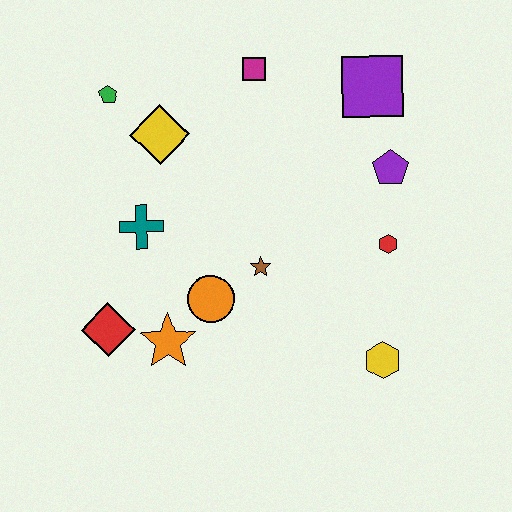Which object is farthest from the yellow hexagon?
The green pentagon is farthest from the yellow hexagon.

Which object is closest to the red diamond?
The orange star is closest to the red diamond.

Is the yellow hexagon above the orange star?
No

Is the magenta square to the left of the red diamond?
No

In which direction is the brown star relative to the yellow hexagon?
The brown star is to the left of the yellow hexagon.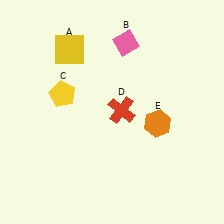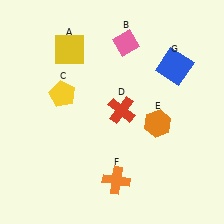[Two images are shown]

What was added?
An orange cross (F), a blue square (G) were added in Image 2.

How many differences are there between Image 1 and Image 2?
There are 2 differences between the two images.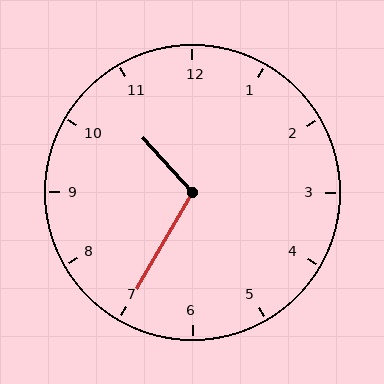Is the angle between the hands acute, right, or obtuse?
It is obtuse.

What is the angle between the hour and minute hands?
Approximately 108 degrees.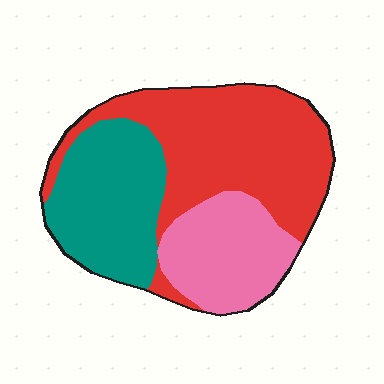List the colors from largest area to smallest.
From largest to smallest: red, teal, pink.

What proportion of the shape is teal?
Teal covers around 30% of the shape.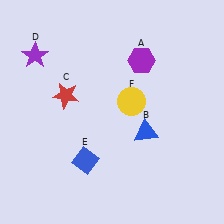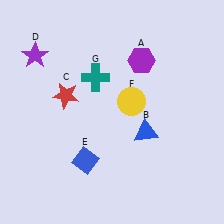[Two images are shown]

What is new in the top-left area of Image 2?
A teal cross (G) was added in the top-left area of Image 2.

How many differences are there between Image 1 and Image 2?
There is 1 difference between the two images.